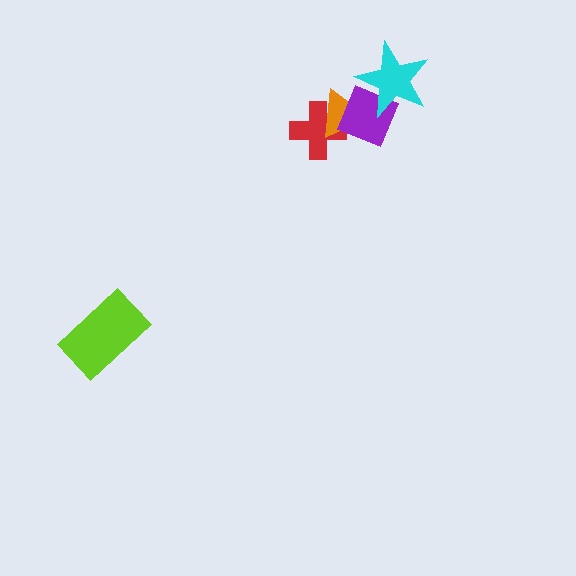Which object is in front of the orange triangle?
The purple diamond is in front of the orange triangle.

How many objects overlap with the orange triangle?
2 objects overlap with the orange triangle.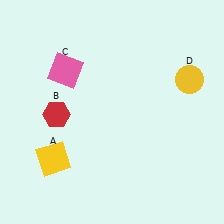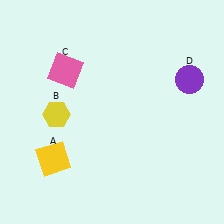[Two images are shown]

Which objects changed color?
B changed from red to yellow. D changed from yellow to purple.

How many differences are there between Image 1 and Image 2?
There are 2 differences between the two images.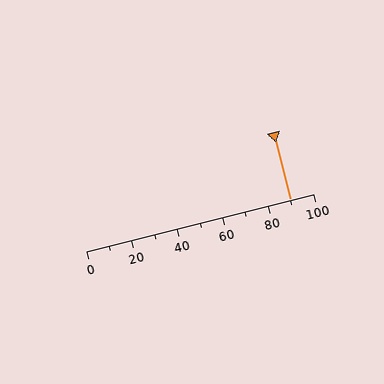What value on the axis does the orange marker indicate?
The marker indicates approximately 90.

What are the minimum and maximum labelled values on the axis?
The axis runs from 0 to 100.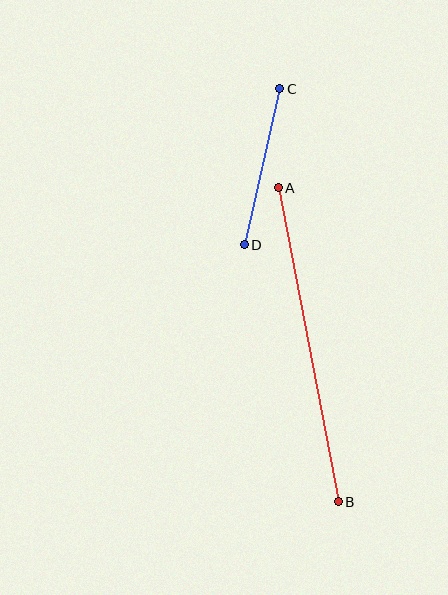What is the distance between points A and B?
The distance is approximately 319 pixels.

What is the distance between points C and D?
The distance is approximately 160 pixels.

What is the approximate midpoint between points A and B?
The midpoint is at approximately (308, 345) pixels.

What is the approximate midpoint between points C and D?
The midpoint is at approximately (262, 167) pixels.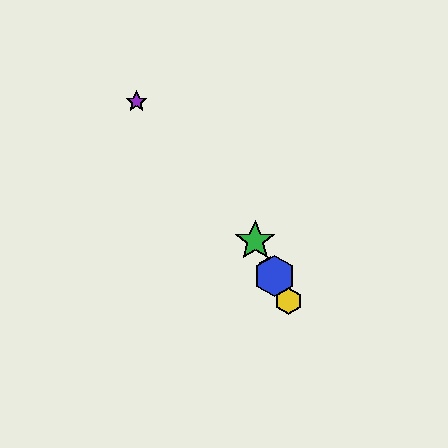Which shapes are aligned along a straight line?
The red hexagon, the blue hexagon, the green star, the yellow hexagon are aligned along a straight line.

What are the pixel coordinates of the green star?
The green star is at (255, 241).